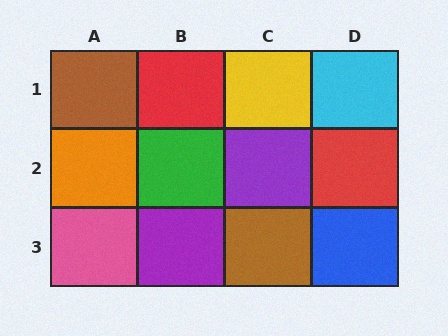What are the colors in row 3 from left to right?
Pink, purple, brown, blue.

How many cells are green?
1 cell is green.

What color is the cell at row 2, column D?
Red.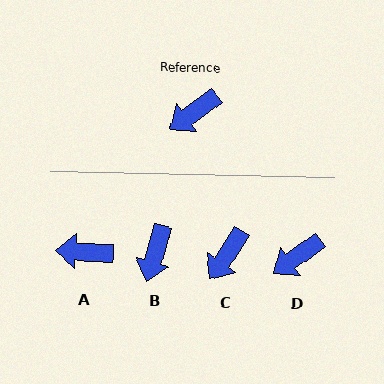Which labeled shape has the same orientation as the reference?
D.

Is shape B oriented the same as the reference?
No, it is off by about 38 degrees.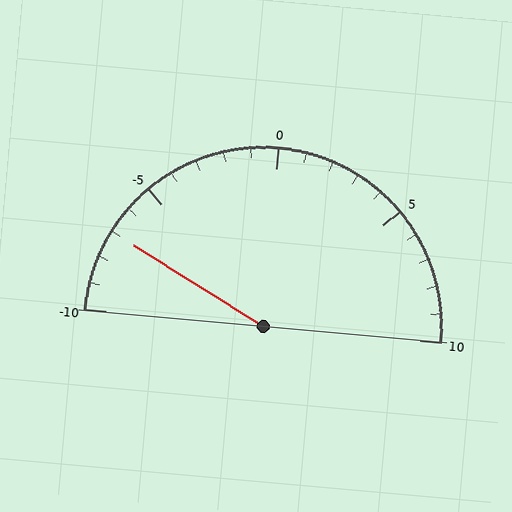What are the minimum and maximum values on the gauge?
The gauge ranges from -10 to 10.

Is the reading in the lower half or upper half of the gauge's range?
The reading is in the lower half of the range (-10 to 10).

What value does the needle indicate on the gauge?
The needle indicates approximately -7.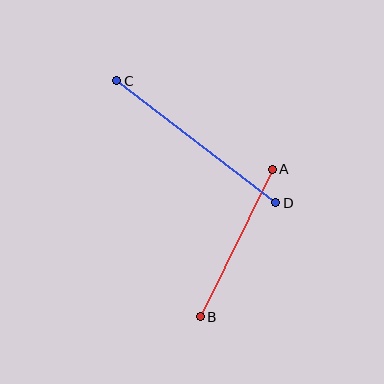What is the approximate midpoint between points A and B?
The midpoint is at approximately (236, 243) pixels.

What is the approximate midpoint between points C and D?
The midpoint is at approximately (196, 142) pixels.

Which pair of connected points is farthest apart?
Points C and D are farthest apart.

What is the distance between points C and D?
The distance is approximately 200 pixels.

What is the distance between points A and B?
The distance is approximately 164 pixels.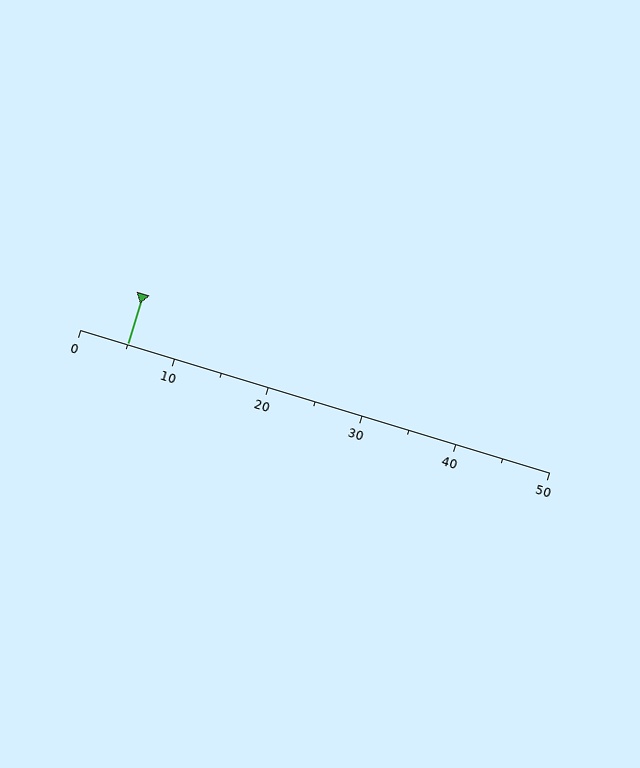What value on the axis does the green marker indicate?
The marker indicates approximately 5.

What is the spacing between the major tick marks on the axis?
The major ticks are spaced 10 apart.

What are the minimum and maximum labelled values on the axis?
The axis runs from 0 to 50.